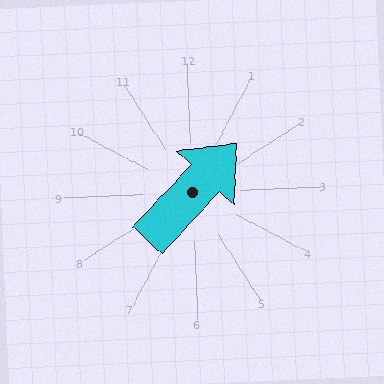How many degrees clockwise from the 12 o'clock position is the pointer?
Approximately 45 degrees.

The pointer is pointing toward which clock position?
Roughly 2 o'clock.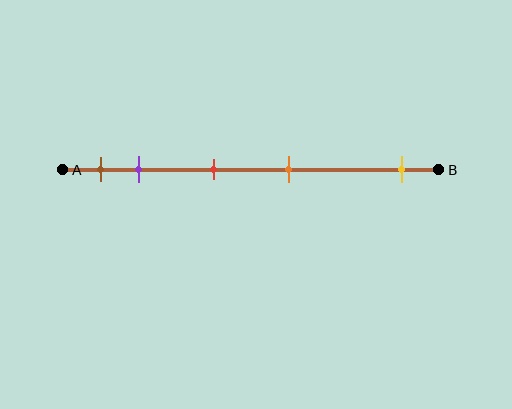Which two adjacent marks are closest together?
The brown and purple marks are the closest adjacent pair.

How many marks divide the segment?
There are 5 marks dividing the segment.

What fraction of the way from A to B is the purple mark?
The purple mark is approximately 20% (0.2) of the way from A to B.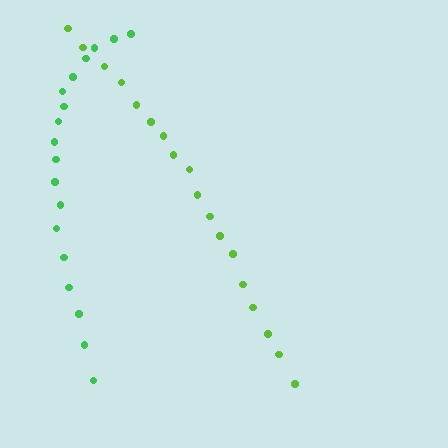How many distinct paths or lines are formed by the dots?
There are 2 distinct paths.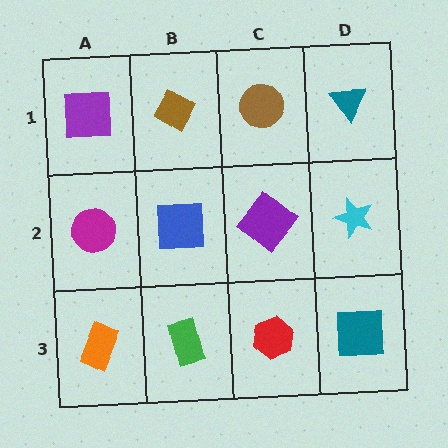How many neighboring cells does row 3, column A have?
2.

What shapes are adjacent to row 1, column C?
A purple diamond (row 2, column C), a brown diamond (row 1, column B), a teal triangle (row 1, column D).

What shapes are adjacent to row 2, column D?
A teal triangle (row 1, column D), a teal square (row 3, column D), a purple diamond (row 2, column C).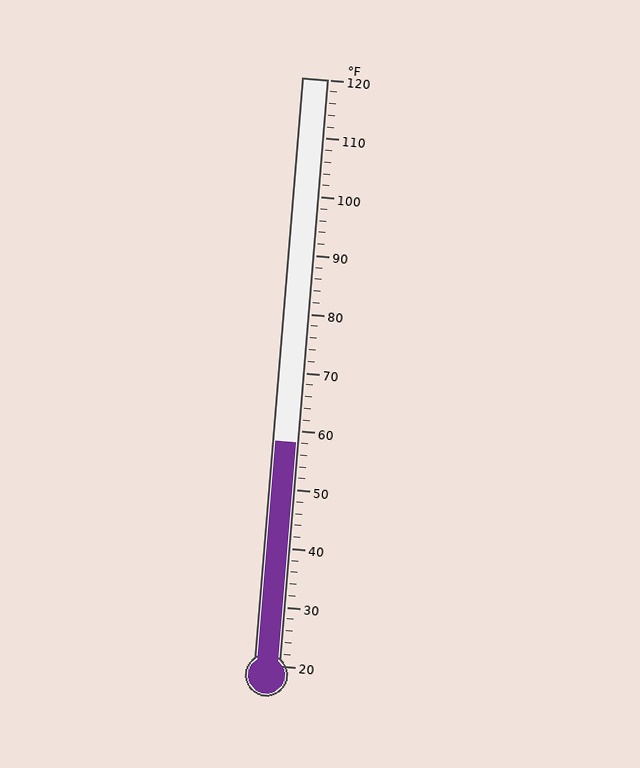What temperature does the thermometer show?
The thermometer shows approximately 58°F.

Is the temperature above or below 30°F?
The temperature is above 30°F.